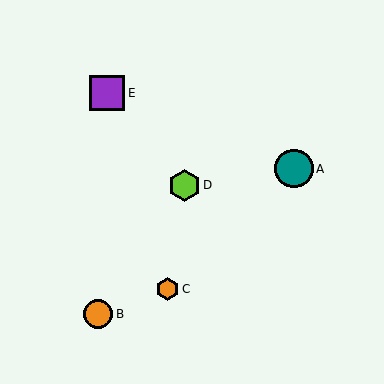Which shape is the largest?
The teal circle (labeled A) is the largest.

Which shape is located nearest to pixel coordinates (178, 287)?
The orange hexagon (labeled C) at (168, 289) is nearest to that location.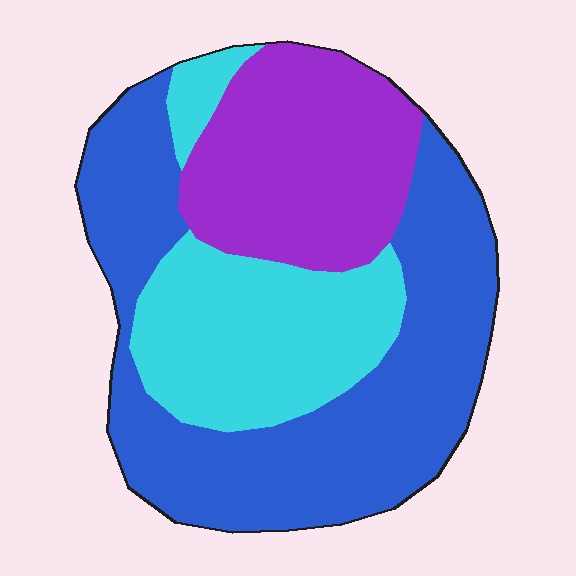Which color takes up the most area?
Blue, at roughly 50%.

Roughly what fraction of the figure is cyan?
Cyan covers 27% of the figure.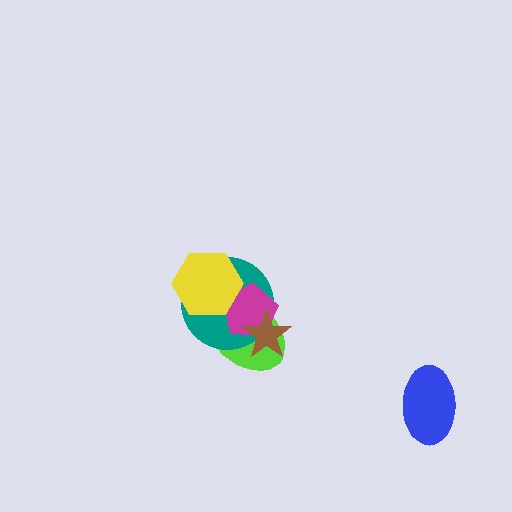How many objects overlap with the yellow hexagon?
3 objects overlap with the yellow hexagon.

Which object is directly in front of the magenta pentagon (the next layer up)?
The brown star is directly in front of the magenta pentagon.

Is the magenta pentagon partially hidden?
Yes, it is partially covered by another shape.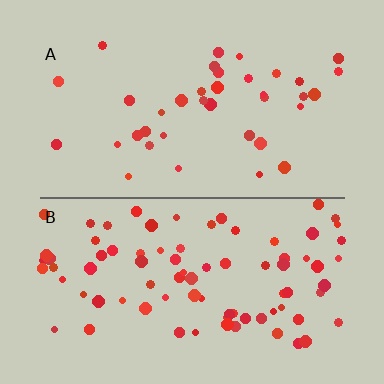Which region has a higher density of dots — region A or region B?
B (the bottom).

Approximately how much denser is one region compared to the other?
Approximately 2.3× — region B over region A.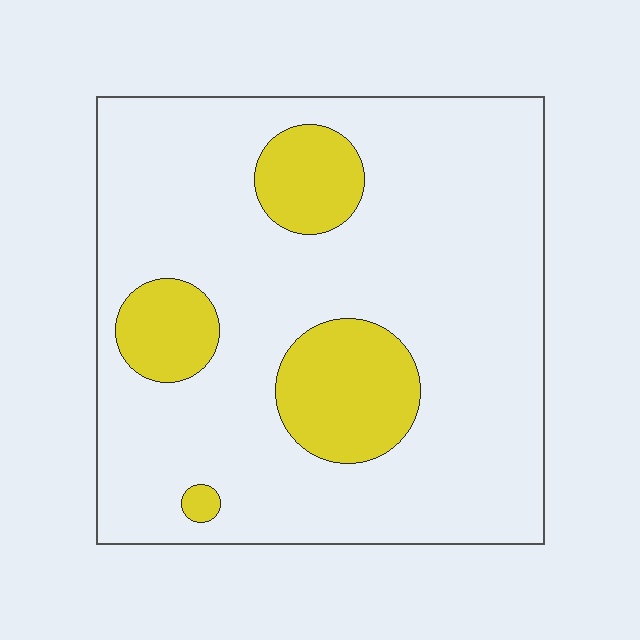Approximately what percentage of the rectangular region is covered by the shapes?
Approximately 20%.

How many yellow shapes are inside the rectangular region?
4.